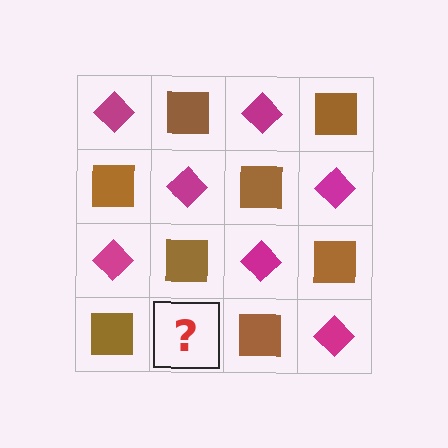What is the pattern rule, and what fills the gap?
The rule is that it alternates magenta diamond and brown square in a checkerboard pattern. The gap should be filled with a magenta diamond.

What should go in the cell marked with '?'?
The missing cell should contain a magenta diamond.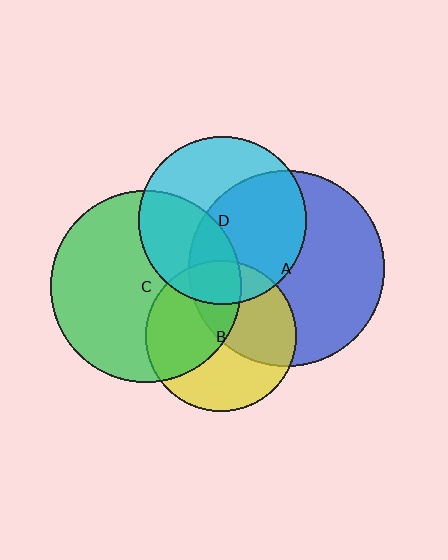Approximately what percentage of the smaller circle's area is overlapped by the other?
Approximately 35%.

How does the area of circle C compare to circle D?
Approximately 1.3 times.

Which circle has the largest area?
Circle A (blue).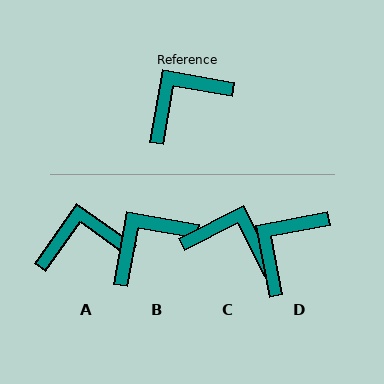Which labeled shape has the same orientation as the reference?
B.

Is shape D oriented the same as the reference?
No, it is off by about 20 degrees.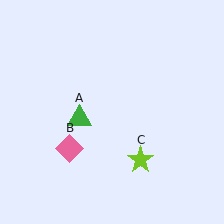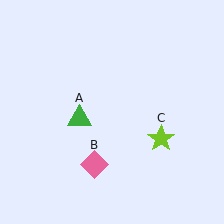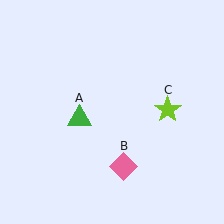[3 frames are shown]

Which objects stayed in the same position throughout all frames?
Green triangle (object A) remained stationary.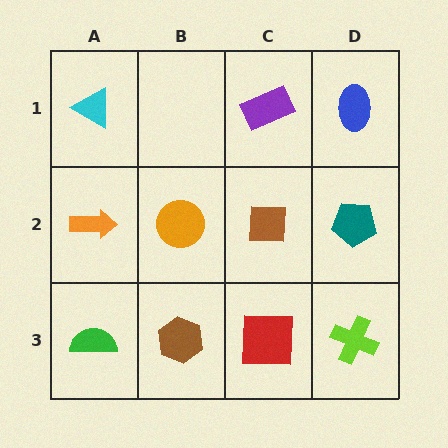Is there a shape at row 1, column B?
No, that cell is empty.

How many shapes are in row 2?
4 shapes.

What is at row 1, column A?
A cyan triangle.